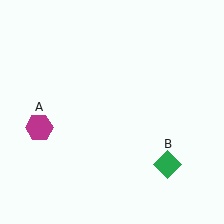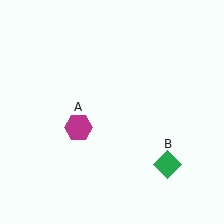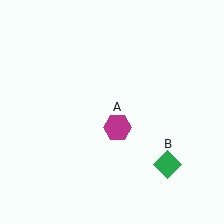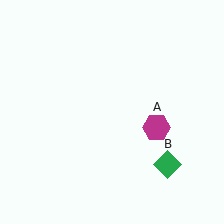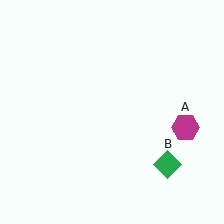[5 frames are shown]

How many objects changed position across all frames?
1 object changed position: magenta hexagon (object A).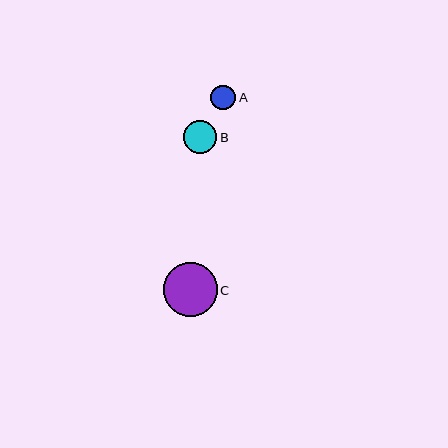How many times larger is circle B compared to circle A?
Circle B is approximately 1.3 times the size of circle A.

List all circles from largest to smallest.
From largest to smallest: C, B, A.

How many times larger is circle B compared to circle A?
Circle B is approximately 1.3 times the size of circle A.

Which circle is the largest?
Circle C is the largest with a size of approximately 54 pixels.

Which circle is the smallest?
Circle A is the smallest with a size of approximately 25 pixels.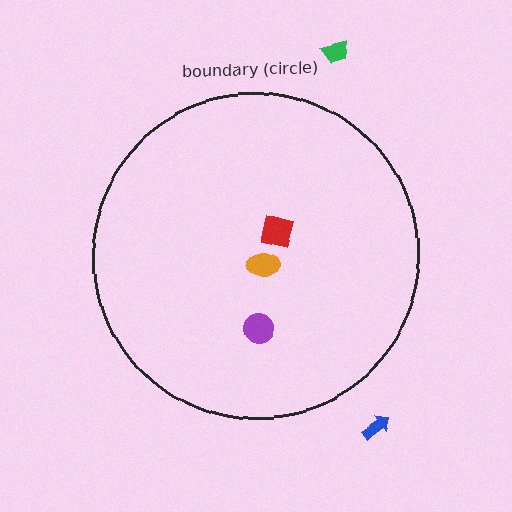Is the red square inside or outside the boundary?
Inside.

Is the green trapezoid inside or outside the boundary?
Outside.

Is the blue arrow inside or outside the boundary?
Outside.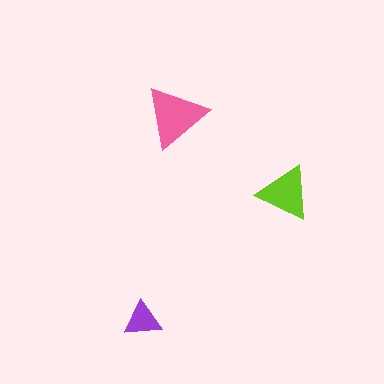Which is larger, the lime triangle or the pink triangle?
The pink one.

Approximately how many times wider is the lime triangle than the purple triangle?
About 1.5 times wider.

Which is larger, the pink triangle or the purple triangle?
The pink one.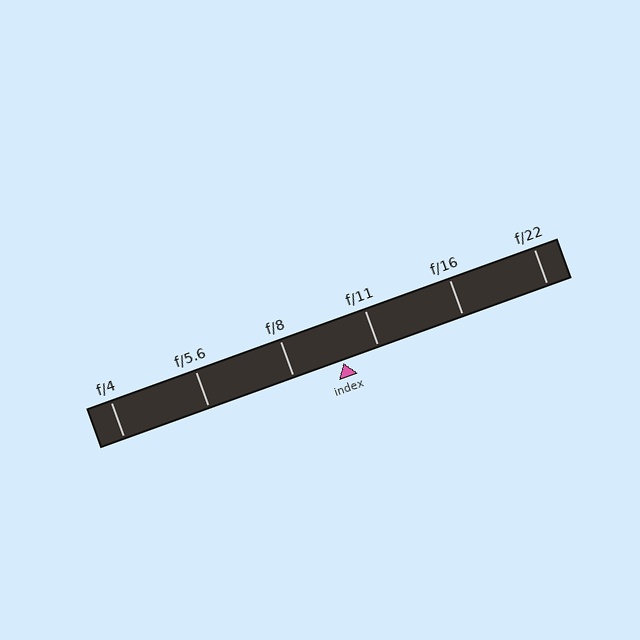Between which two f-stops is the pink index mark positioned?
The index mark is between f/8 and f/11.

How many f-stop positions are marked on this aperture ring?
There are 6 f-stop positions marked.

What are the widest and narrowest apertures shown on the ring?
The widest aperture shown is f/4 and the narrowest is f/22.